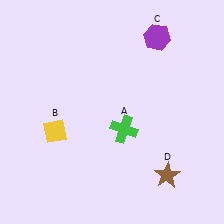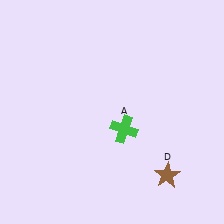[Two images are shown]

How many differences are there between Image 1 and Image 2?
There are 2 differences between the two images.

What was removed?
The purple hexagon (C), the yellow diamond (B) were removed in Image 2.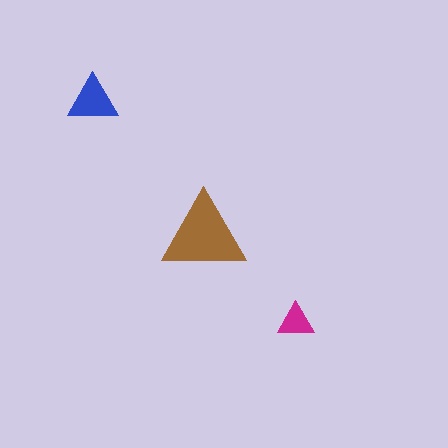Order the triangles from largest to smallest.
the brown one, the blue one, the magenta one.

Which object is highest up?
The blue triangle is topmost.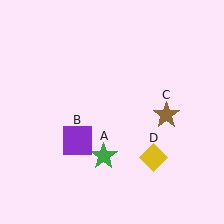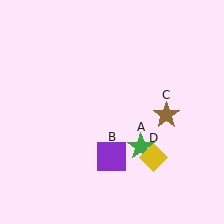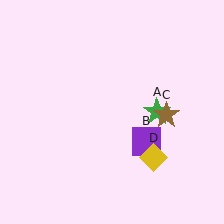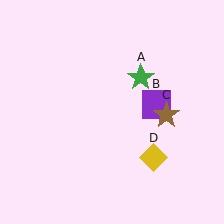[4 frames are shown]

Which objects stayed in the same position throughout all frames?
Brown star (object C) and yellow diamond (object D) remained stationary.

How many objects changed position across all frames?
2 objects changed position: green star (object A), purple square (object B).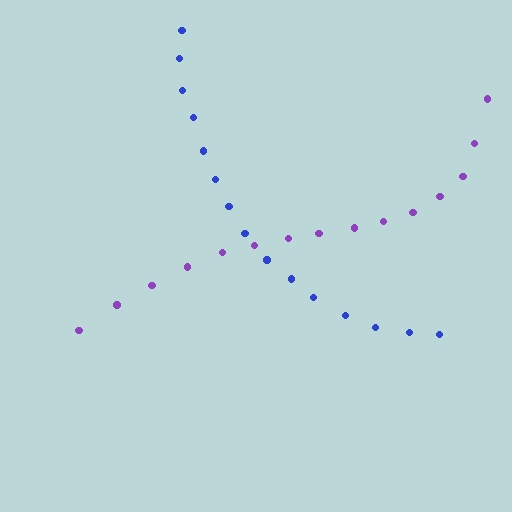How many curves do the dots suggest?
There are 2 distinct paths.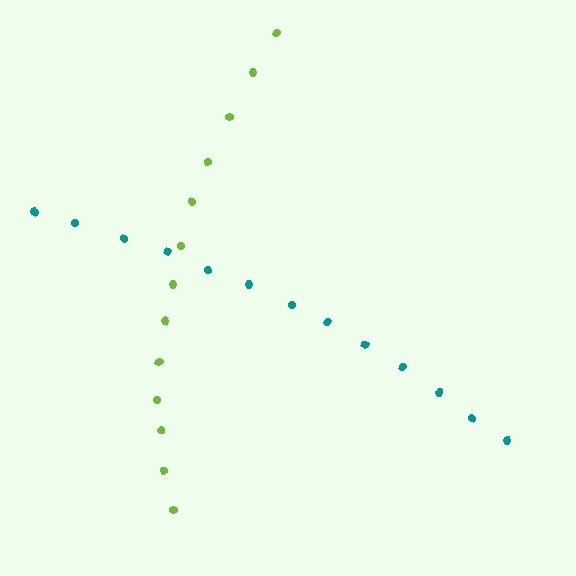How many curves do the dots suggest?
There are 2 distinct paths.